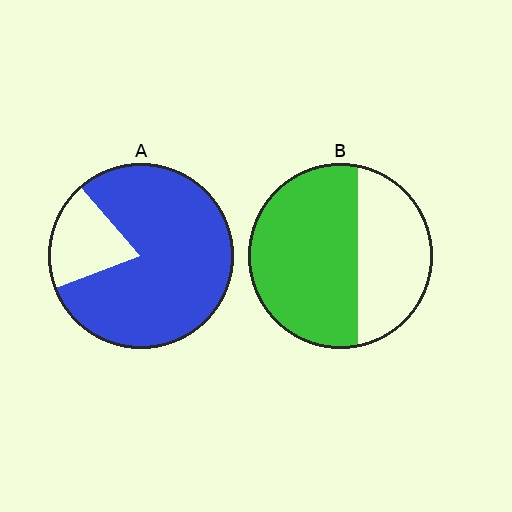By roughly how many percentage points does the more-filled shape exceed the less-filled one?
By roughly 20 percentage points (A over B).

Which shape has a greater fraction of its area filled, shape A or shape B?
Shape A.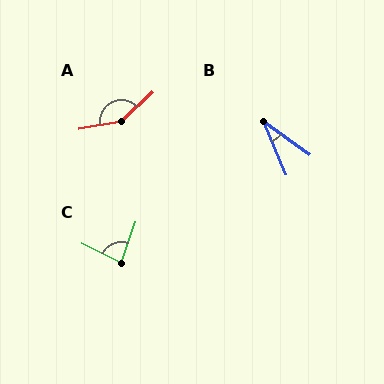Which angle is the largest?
A, at approximately 146 degrees.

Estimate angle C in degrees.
Approximately 84 degrees.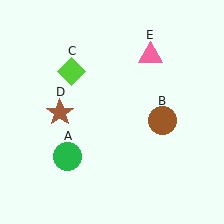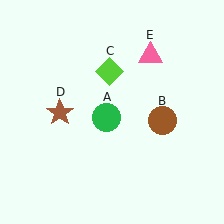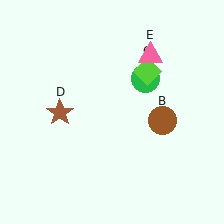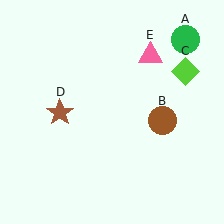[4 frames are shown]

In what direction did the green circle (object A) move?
The green circle (object A) moved up and to the right.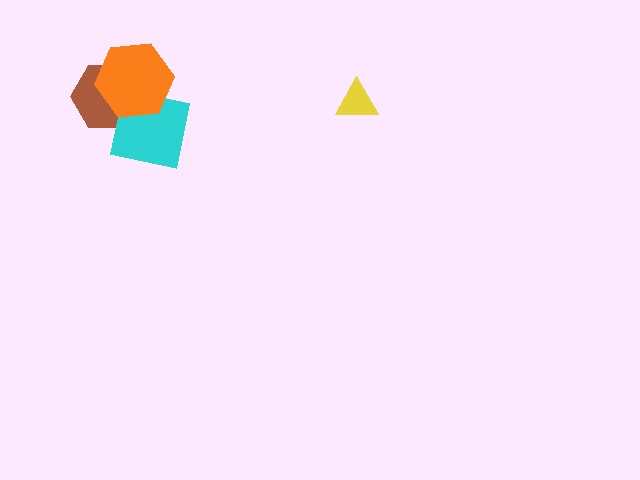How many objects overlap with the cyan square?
2 objects overlap with the cyan square.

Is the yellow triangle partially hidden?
No, no other shape covers it.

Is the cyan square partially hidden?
Yes, it is partially covered by another shape.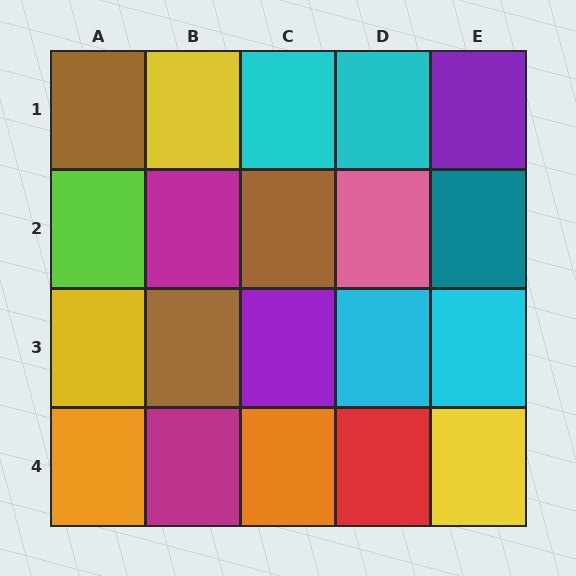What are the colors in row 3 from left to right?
Yellow, brown, purple, cyan, cyan.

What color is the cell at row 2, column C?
Brown.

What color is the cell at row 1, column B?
Yellow.